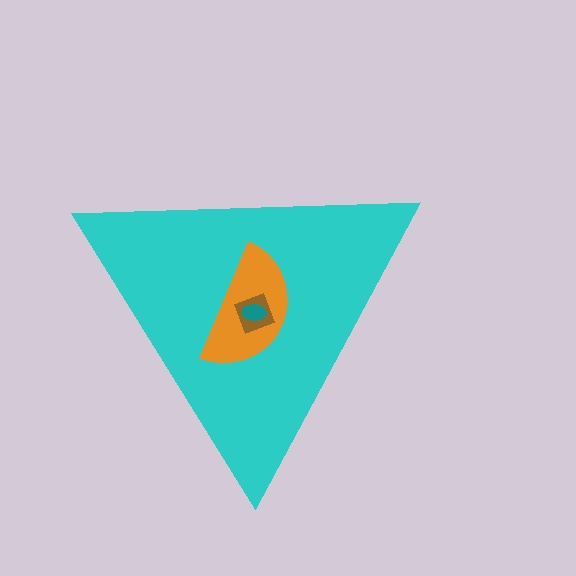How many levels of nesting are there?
4.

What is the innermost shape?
The teal ellipse.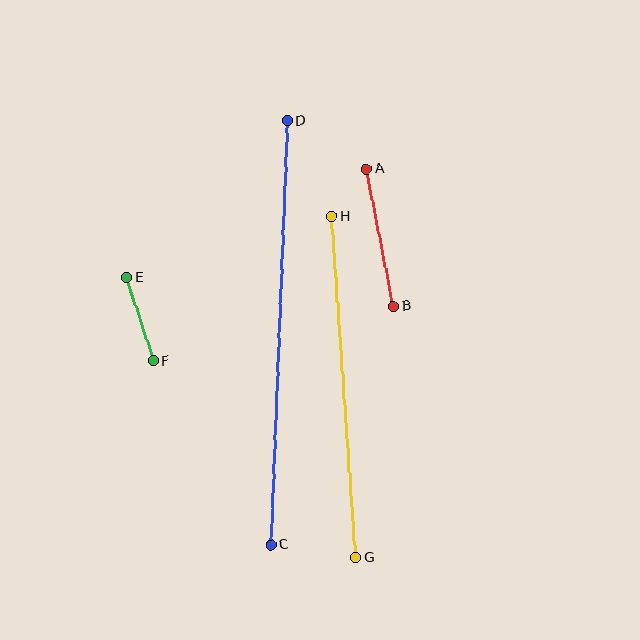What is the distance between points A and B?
The distance is approximately 140 pixels.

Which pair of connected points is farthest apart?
Points C and D are farthest apart.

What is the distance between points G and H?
The distance is approximately 342 pixels.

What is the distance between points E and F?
The distance is approximately 87 pixels.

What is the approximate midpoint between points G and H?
The midpoint is at approximately (344, 387) pixels.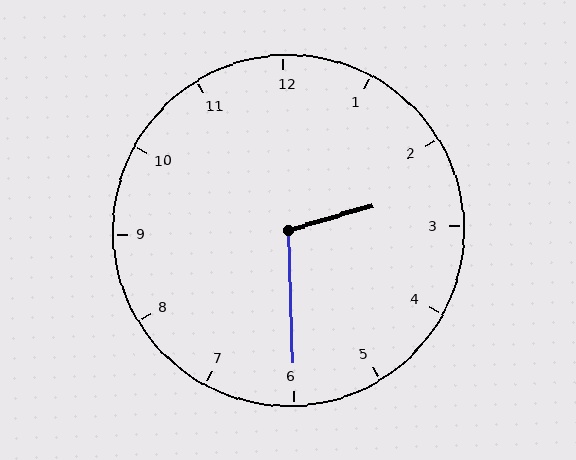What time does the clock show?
2:30.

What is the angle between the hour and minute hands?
Approximately 105 degrees.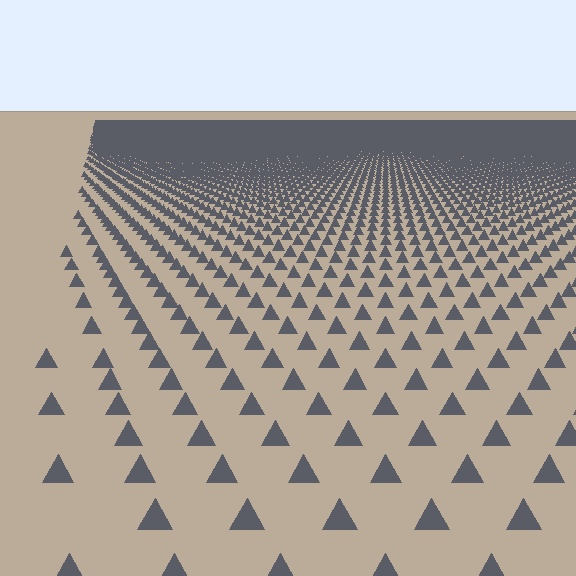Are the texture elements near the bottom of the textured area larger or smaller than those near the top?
Larger. Near the bottom, elements are closer to the viewer and appear at a bigger on-screen size.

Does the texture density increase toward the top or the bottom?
Density increases toward the top.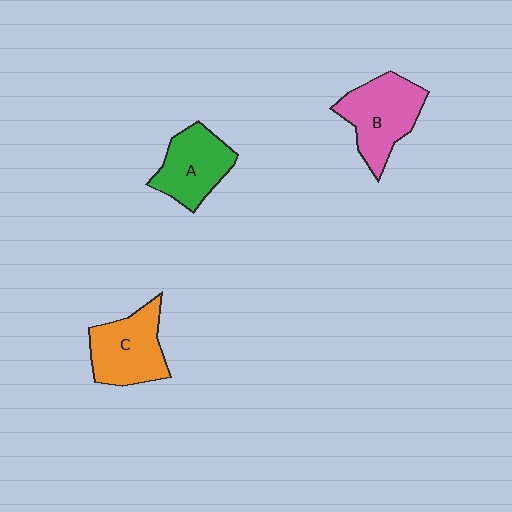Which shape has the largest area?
Shape B (pink).